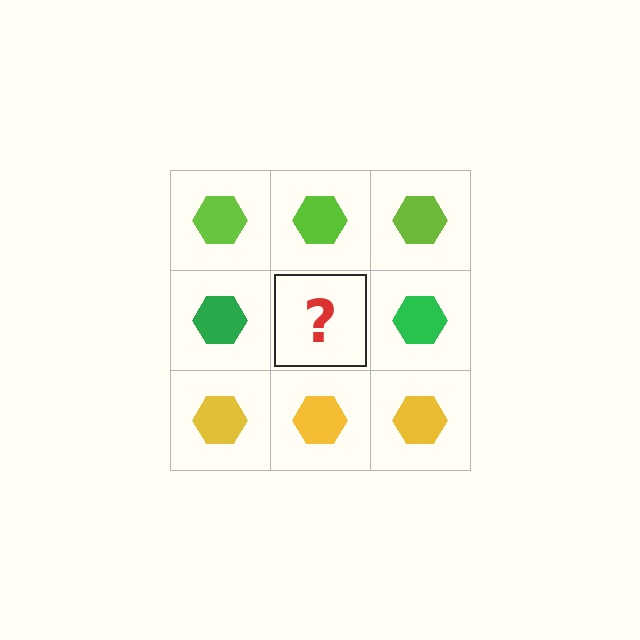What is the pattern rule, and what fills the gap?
The rule is that each row has a consistent color. The gap should be filled with a green hexagon.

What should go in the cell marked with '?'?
The missing cell should contain a green hexagon.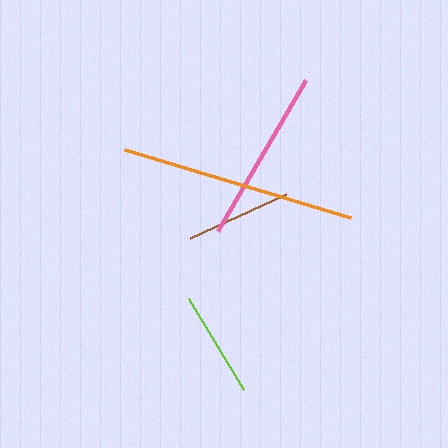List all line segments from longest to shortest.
From longest to shortest: orange, pink, lime, brown.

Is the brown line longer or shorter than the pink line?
The pink line is longer than the brown line.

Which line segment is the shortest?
The brown line is the shortest at approximately 106 pixels.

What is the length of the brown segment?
The brown segment is approximately 106 pixels long.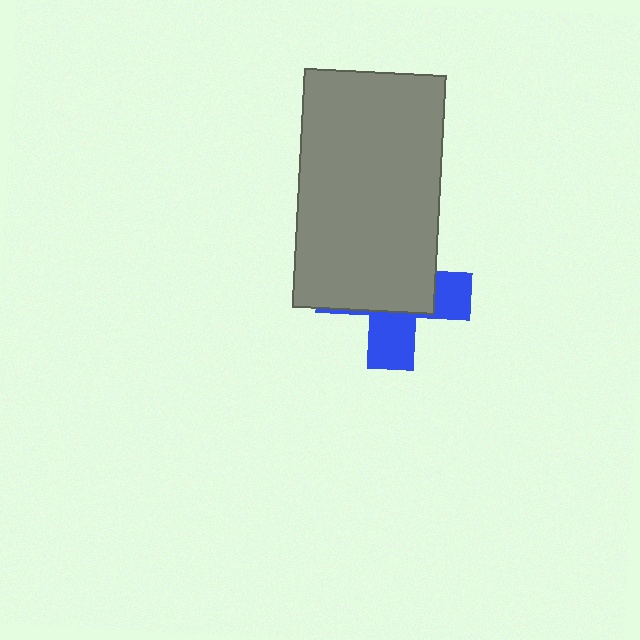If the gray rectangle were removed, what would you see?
You would see the complete blue cross.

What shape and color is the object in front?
The object in front is a gray rectangle.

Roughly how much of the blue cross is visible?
A small part of it is visible (roughly 37%).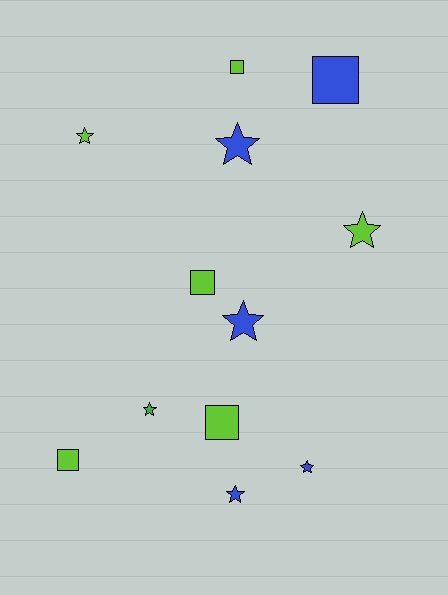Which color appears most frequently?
Lime, with 6 objects.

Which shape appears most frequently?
Star, with 7 objects.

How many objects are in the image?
There are 12 objects.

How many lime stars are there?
There are 2 lime stars.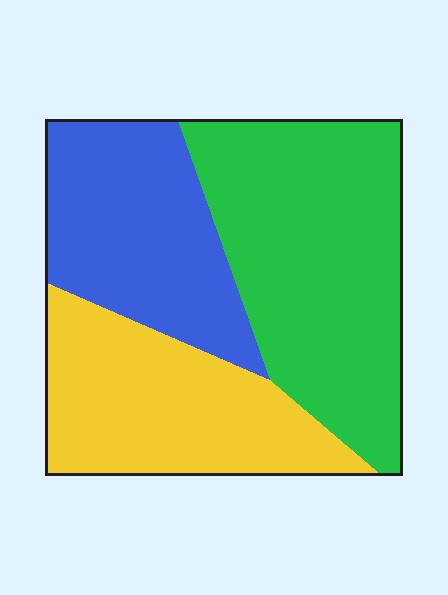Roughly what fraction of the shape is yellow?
Yellow takes up about one third (1/3) of the shape.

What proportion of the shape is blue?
Blue takes up about one quarter (1/4) of the shape.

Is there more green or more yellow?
Green.